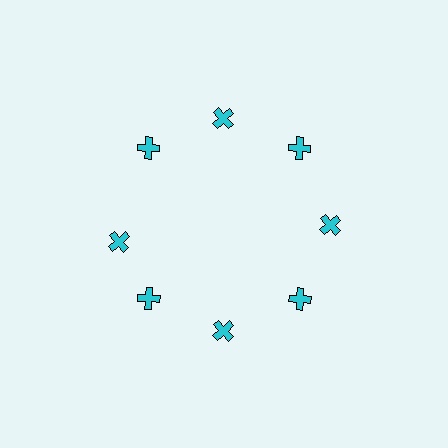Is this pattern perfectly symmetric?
No. The 8 cyan crosses are arranged in a ring, but one element near the 9 o'clock position is rotated out of alignment along the ring, breaking the 8-fold rotational symmetry.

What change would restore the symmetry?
The symmetry would be restored by rotating it back into even spacing with its neighbors so that all 8 crosses sit at equal angles and equal distance from the center.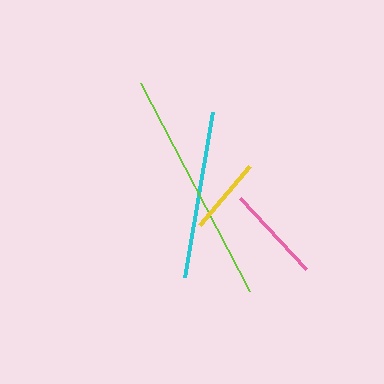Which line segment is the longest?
The lime line is the longest at approximately 235 pixels.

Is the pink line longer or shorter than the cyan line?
The cyan line is longer than the pink line.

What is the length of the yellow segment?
The yellow segment is approximately 77 pixels long.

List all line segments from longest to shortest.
From longest to shortest: lime, cyan, pink, yellow.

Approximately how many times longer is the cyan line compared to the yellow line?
The cyan line is approximately 2.2 times the length of the yellow line.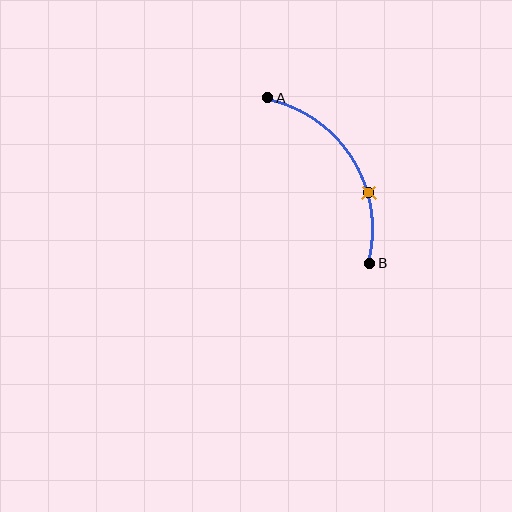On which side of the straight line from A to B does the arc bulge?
The arc bulges to the right of the straight line connecting A and B.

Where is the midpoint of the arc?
The arc midpoint is the point on the curve farthest from the straight line joining A and B. It sits to the right of that line.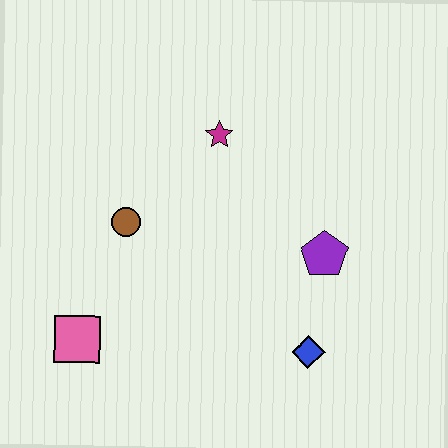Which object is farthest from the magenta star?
The pink square is farthest from the magenta star.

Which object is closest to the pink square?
The brown circle is closest to the pink square.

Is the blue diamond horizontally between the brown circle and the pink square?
No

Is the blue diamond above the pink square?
No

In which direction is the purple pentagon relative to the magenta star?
The purple pentagon is below the magenta star.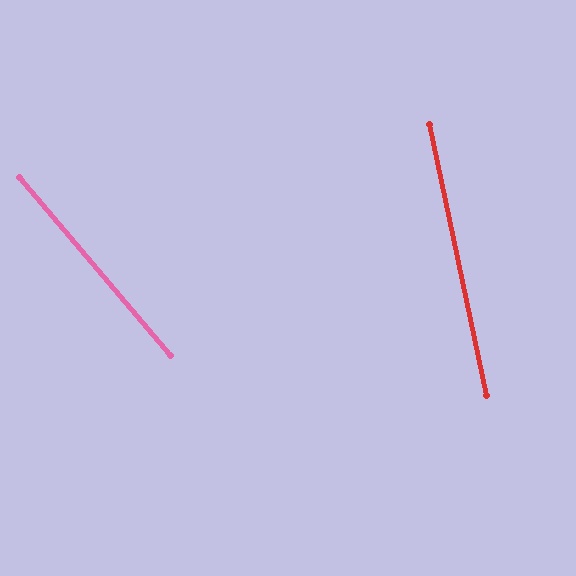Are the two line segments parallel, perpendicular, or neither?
Neither parallel nor perpendicular — they differ by about 28°.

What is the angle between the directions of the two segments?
Approximately 28 degrees.